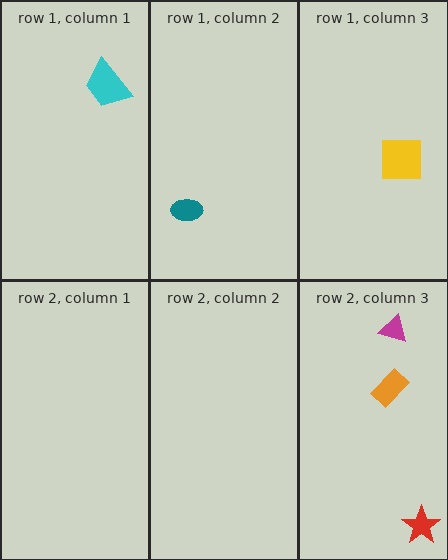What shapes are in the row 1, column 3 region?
The yellow square.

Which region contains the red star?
The row 2, column 3 region.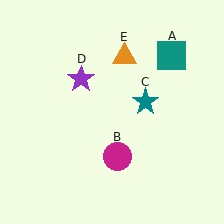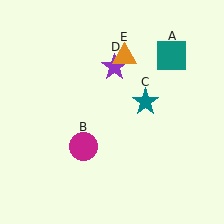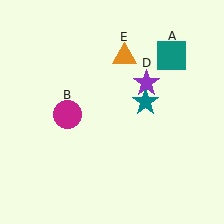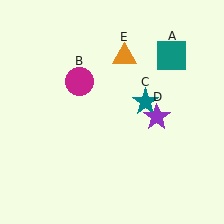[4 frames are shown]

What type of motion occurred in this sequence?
The magenta circle (object B), purple star (object D) rotated clockwise around the center of the scene.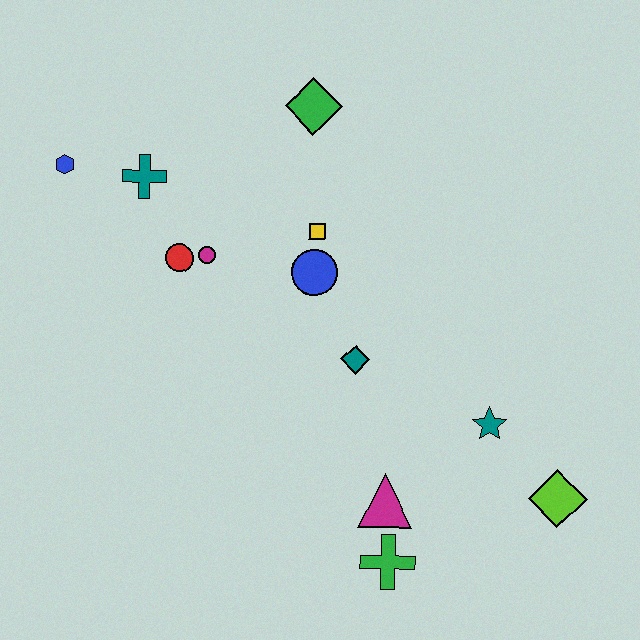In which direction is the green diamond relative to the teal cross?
The green diamond is to the right of the teal cross.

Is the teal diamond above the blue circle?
No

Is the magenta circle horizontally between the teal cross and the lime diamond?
Yes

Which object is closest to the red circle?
The magenta circle is closest to the red circle.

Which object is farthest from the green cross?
The blue hexagon is farthest from the green cross.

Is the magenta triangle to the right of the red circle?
Yes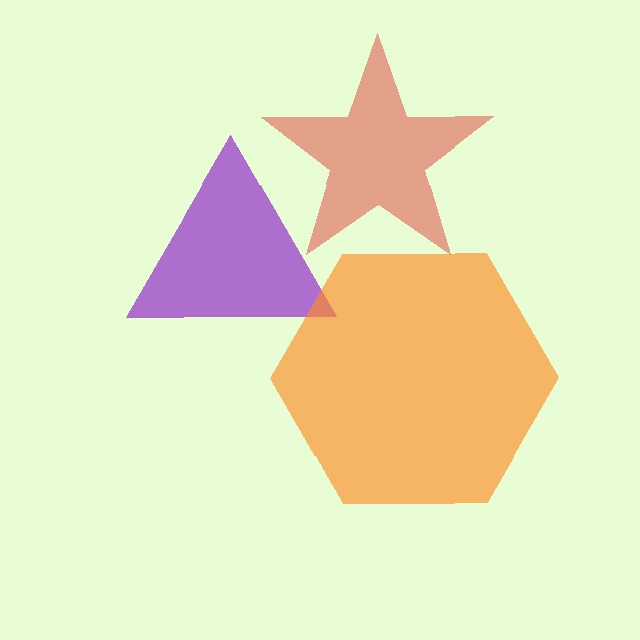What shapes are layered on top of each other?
The layered shapes are: a purple triangle, an orange hexagon, a red star.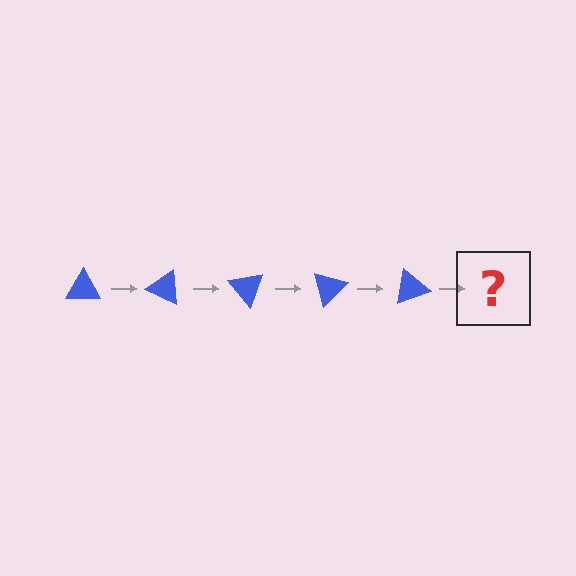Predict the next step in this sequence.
The next step is a blue triangle rotated 125 degrees.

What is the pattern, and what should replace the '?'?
The pattern is that the triangle rotates 25 degrees each step. The '?' should be a blue triangle rotated 125 degrees.